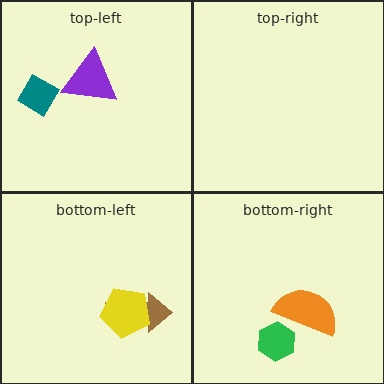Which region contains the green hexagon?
The bottom-right region.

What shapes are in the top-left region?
The teal diamond, the purple triangle.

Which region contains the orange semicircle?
The bottom-right region.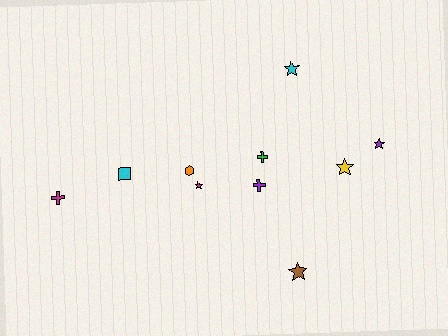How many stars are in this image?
There are 5 stars.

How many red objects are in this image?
There are no red objects.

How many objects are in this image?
There are 10 objects.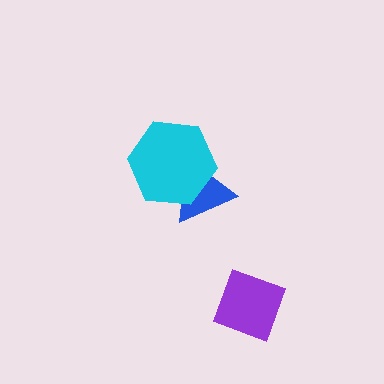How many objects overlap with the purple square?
0 objects overlap with the purple square.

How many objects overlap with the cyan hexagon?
1 object overlaps with the cyan hexagon.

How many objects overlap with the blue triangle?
1 object overlaps with the blue triangle.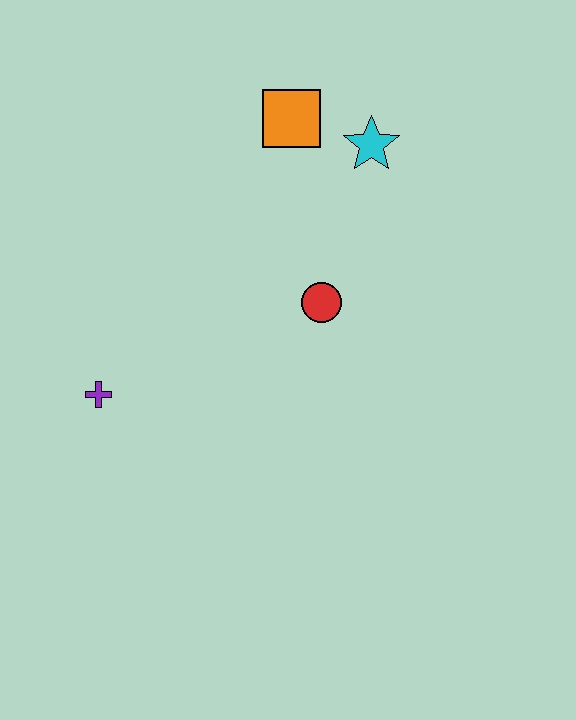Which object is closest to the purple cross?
The red circle is closest to the purple cross.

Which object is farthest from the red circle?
The purple cross is farthest from the red circle.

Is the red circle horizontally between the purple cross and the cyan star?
Yes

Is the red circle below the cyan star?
Yes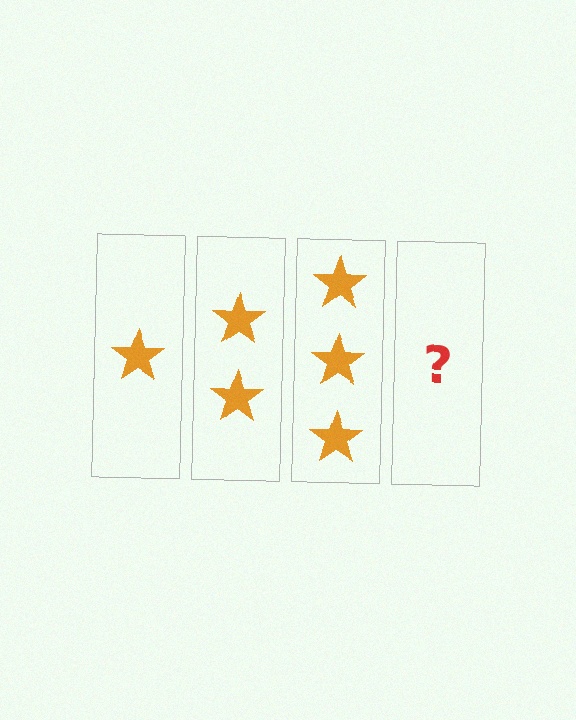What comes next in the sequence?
The next element should be 4 stars.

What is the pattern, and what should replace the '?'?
The pattern is that each step adds one more star. The '?' should be 4 stars.